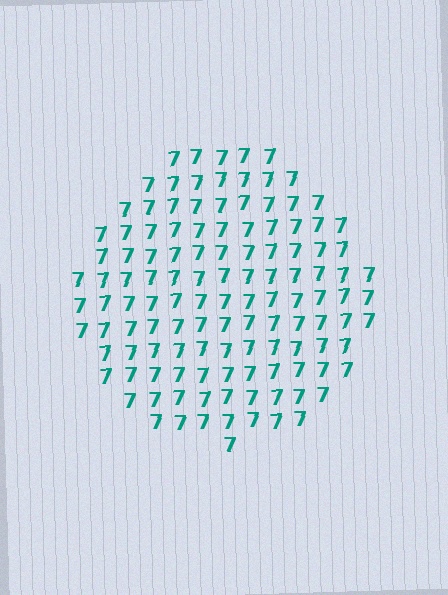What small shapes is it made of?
It is made of small digit 7's.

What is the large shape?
The large shape is a circle.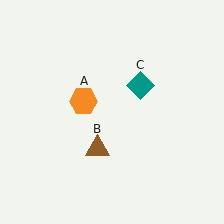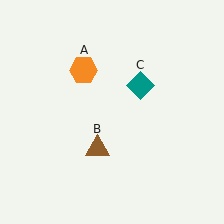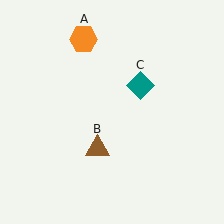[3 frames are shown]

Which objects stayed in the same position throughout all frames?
Brown triangle (object B) and teal diamond (object C) remained stationary.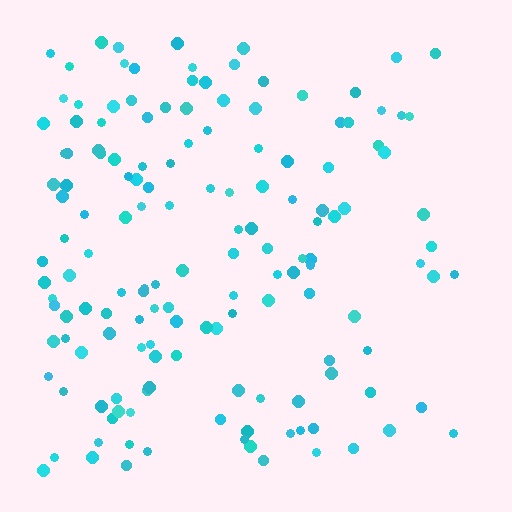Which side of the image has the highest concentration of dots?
The left.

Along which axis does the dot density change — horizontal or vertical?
Horizontal.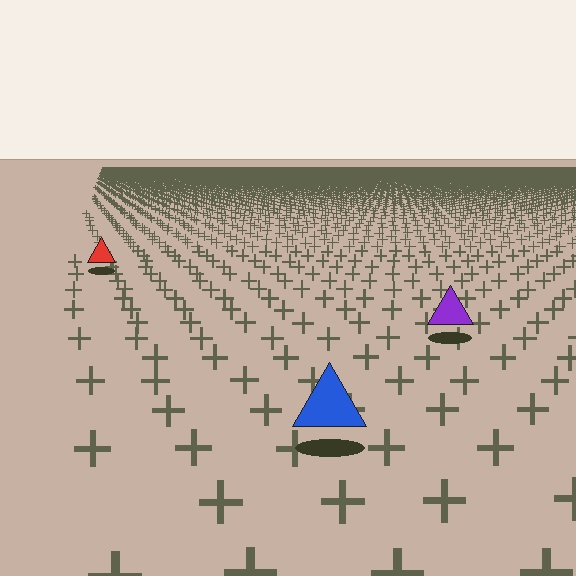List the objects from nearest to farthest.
From nearest to farthest: the blue triangle, the purple triangle, the red triangle.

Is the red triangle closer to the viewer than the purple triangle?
No. The purple triangle is closer — you can tell from the texture gradient: the ground texture is coarser near it.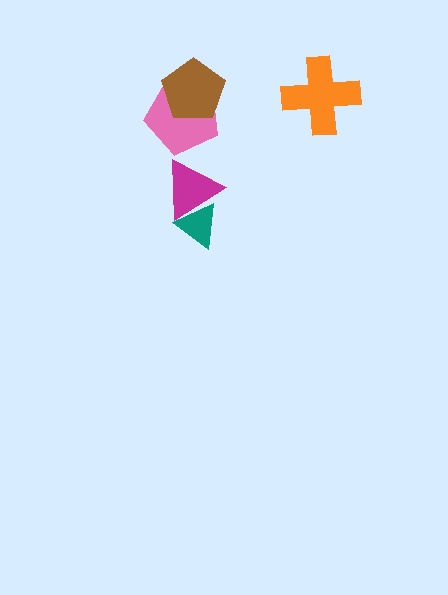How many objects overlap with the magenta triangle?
1 object overlaps with the magenta triangle.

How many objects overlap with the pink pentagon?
1 object overlaps with the pink pentagon.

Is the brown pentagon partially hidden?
No, no other shape covers it.